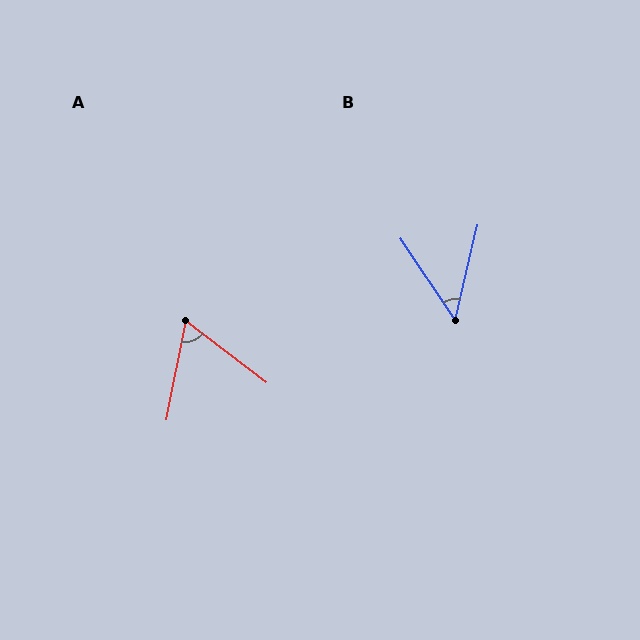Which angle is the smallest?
B, at approximately 47 degrees.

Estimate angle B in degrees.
Approximately 47 degrees.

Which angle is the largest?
A, at approximately 64 degrees.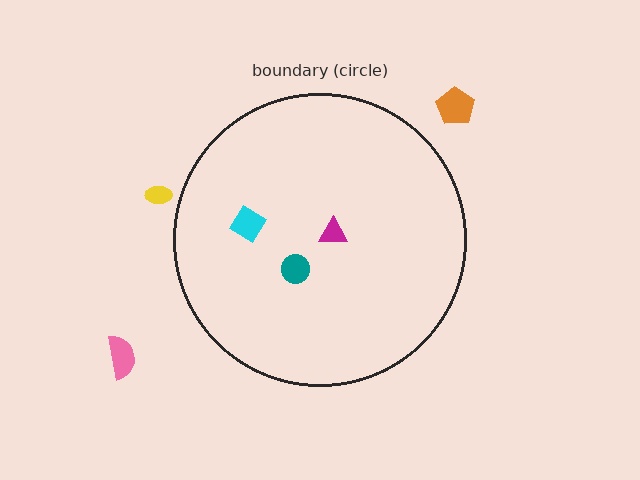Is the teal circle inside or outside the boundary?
Inside.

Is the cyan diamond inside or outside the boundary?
Inside.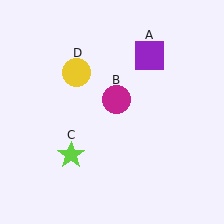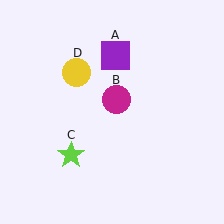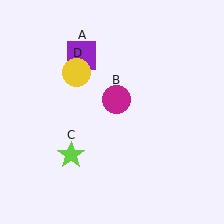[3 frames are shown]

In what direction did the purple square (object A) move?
The purple square (object A) moved left.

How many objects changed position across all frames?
1 object changed position: purple square (object A).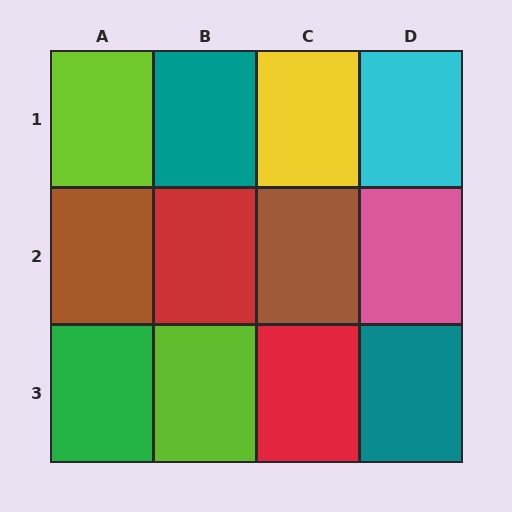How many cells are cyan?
1 cell is cyan.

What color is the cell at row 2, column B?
Red.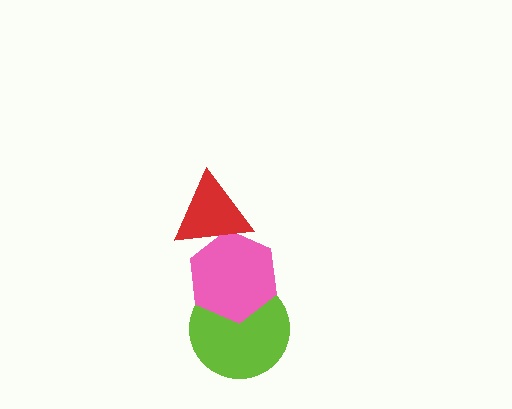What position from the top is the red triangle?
The red triangle is 1st from the top.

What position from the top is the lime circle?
The lime circle is 3rd from the top.